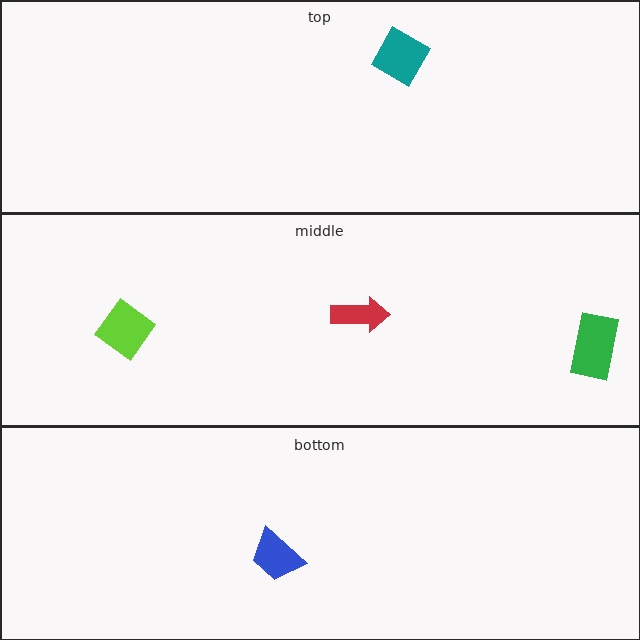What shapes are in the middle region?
The lime diamond, the green rectangle, the red arrow.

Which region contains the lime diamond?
The middle region.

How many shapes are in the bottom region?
1.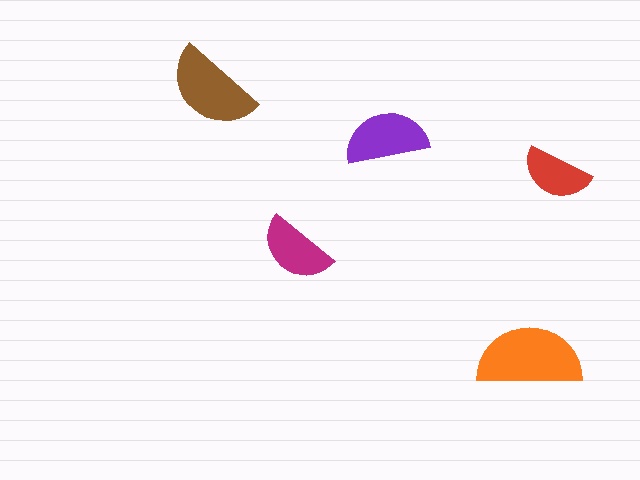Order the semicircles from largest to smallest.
the orange one, the brown one, the purple one, the magenta one, the red one.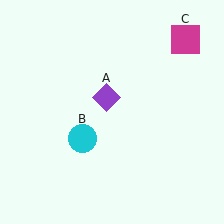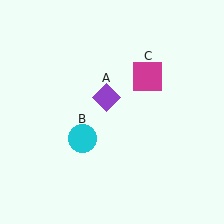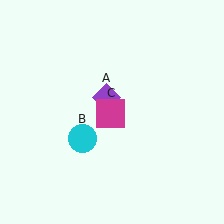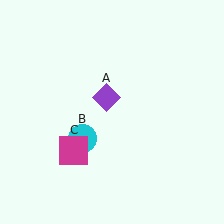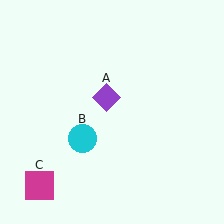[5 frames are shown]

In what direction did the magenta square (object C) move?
The magenta square (object C) moved down and to the left.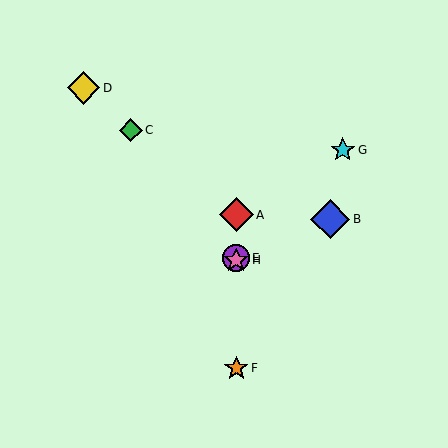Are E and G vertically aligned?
No, E is at x≈236 and G is at x≈343.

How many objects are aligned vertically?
4 objects (A, E, F, H) are aligned vertically.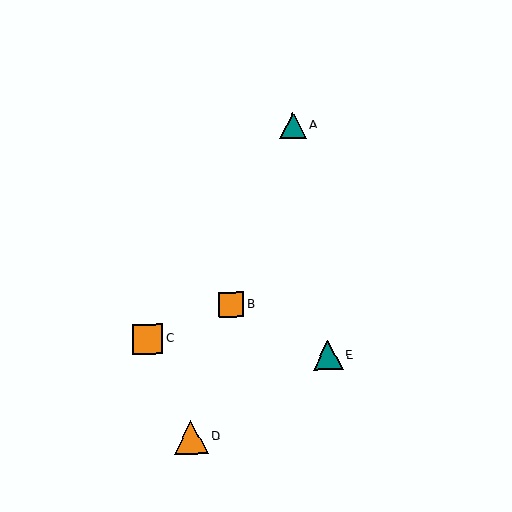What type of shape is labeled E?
Shape E is a teal triangle.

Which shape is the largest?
The orange triangle (labeled D) is the largest.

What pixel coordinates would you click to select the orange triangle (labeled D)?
Click at (191, 437) to select the orange triangle D.